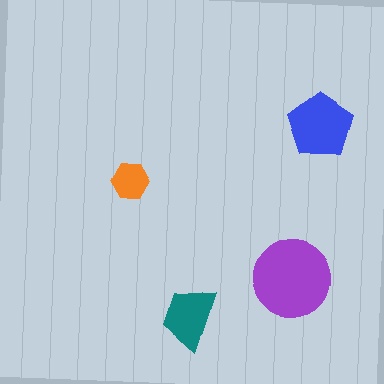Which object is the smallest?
The orange hexagon.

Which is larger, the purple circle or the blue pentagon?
The purple circle.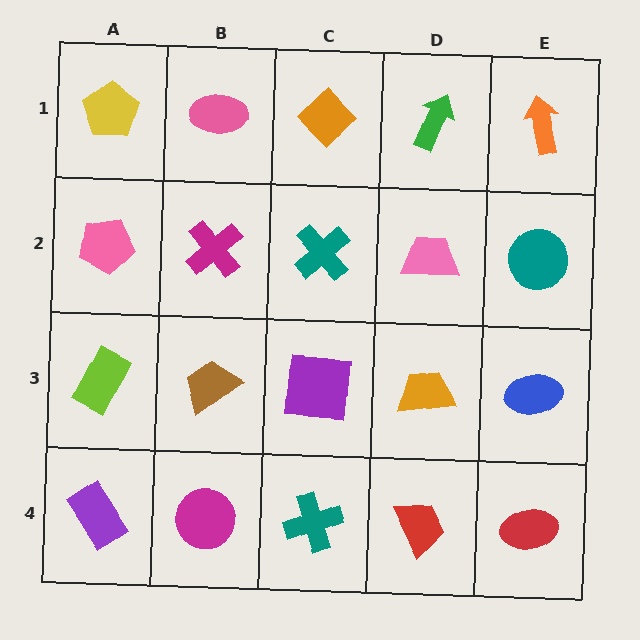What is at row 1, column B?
A pink ellipse.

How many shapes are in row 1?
5 shapes.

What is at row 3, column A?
A lime rectangle.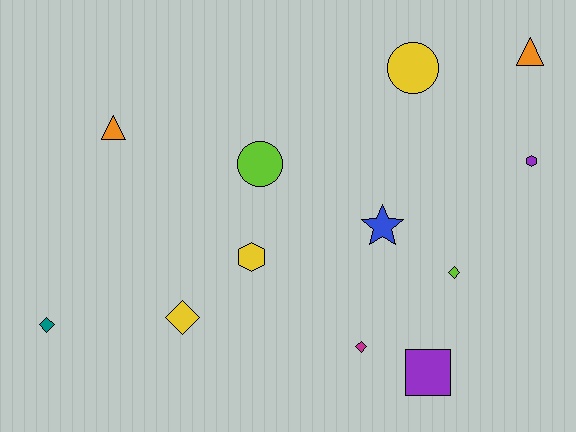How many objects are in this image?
There are 12 objects.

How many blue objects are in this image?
There is 1 blue object.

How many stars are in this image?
There is 1 star.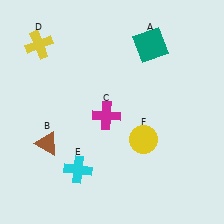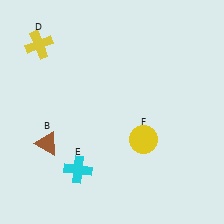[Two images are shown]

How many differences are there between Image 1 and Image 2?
There are 2 differences between the two images.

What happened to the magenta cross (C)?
The magenta cross (C) was removed in Image 2. It was in the bottom-left area of Image 1.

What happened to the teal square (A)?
The teal square (A) was removed in Image 2. It was in the top-right area of Image 1.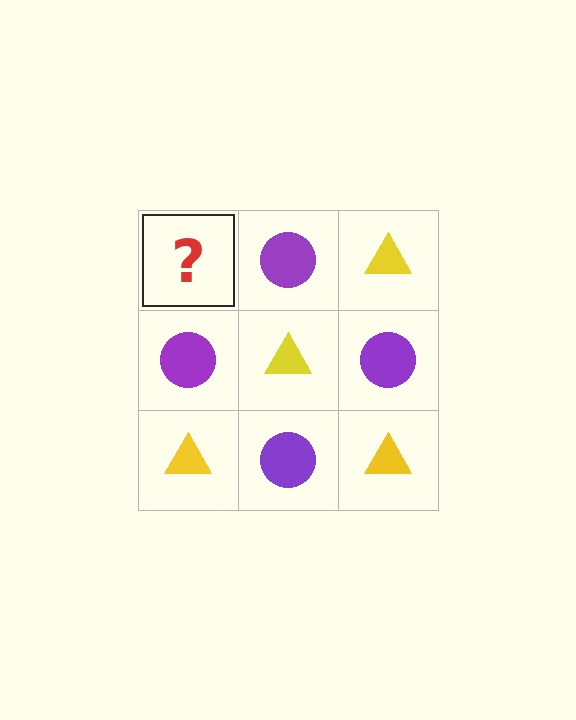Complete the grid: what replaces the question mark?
The question mark should be replaced with a yellow triangle.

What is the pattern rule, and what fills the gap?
The rule is that it alternates yellow triangle and purple circle in a checkerboard pattern. The gap should be filled with a yellow triangle.